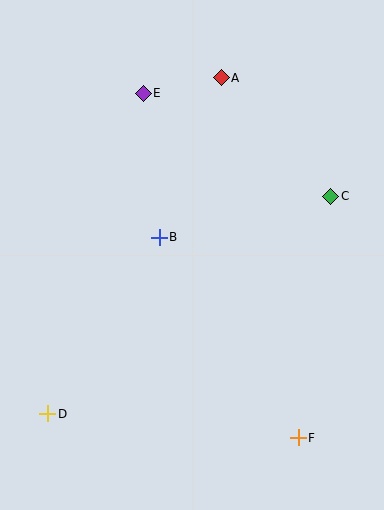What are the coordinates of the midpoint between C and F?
The midpoint between C and F is at (314, 317).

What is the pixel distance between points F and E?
The distance between F and E is 378 pixels.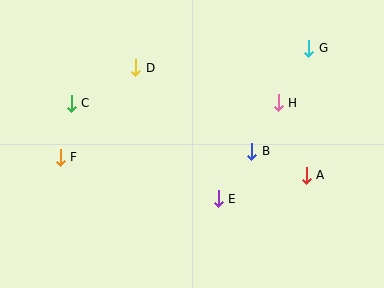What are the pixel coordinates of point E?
Point E is at (218, 199).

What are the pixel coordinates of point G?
Point G is at (309, 48).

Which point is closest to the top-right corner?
Point G is closest to the top-right corner.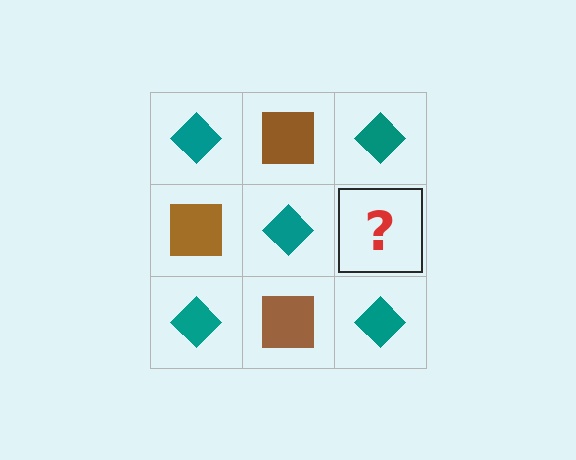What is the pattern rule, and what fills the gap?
The rule is that it alternates teal diamond and brown square in a checkerboard pattern. The gap should be filled with a brown square.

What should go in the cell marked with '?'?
The missing cell should contain a brown square.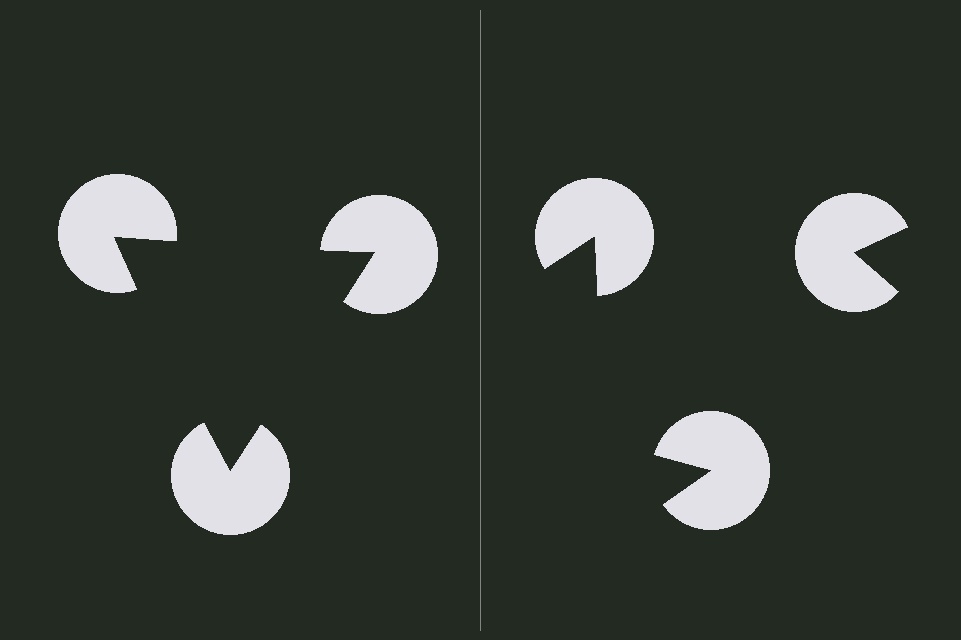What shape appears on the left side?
An illusory triangle.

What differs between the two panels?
The pac-man discs are positioned identically on both sides; only the wedge orientations differ. On the left they align to a triangle; on the right they are misaligned.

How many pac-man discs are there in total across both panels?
6 — 3 on each side.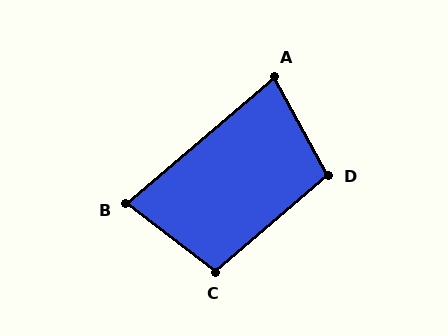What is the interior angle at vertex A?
Approximately 78 degrees (acute).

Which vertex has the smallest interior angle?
B, at approximately 78 degrees.